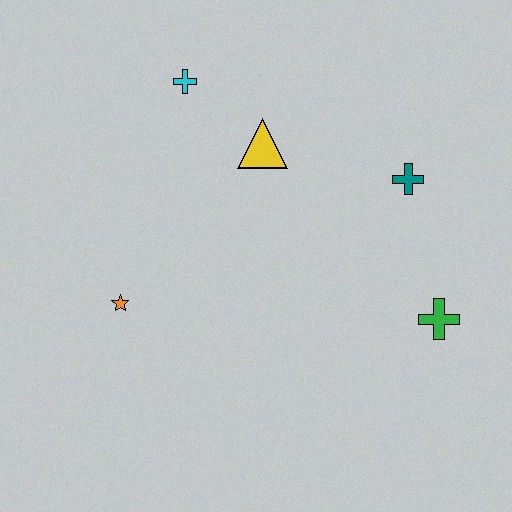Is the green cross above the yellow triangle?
No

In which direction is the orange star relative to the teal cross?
The orange star is to the left of the teal cross.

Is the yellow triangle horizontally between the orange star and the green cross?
Yes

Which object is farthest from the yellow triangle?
The green cross is farthest from the yellow triangle.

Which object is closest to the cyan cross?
The yellow triangle is closest to the cyan cross.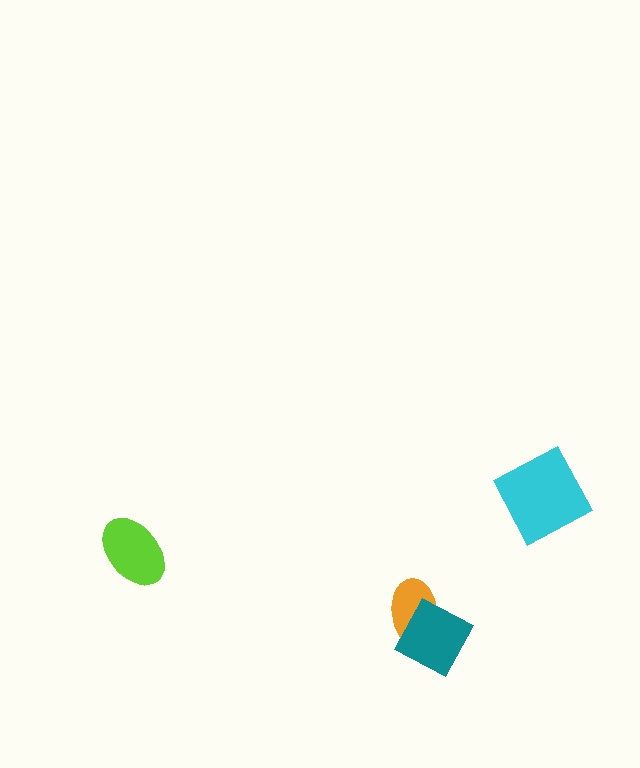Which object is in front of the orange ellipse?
The teal square is in front of the orange ellipse.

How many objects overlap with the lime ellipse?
0 objects overlap with the lime ellipse.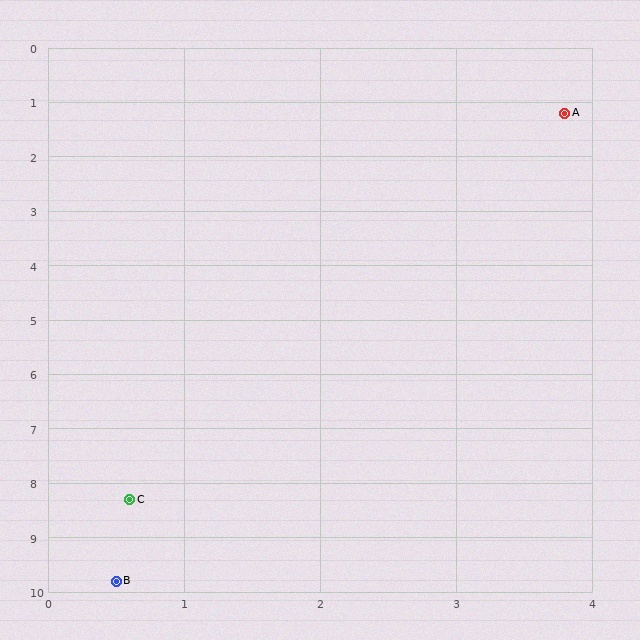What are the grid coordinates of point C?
Point C is at approximately (0.6, 8.3).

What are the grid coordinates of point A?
Point A is at approximately (3.8, 1.2).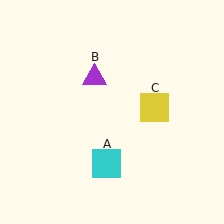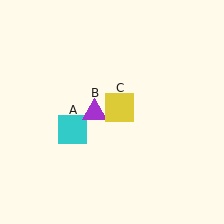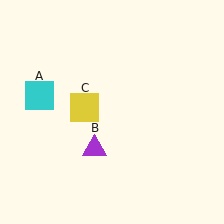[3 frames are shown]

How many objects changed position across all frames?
3 objects changed position: cyan square (object A), purple triangle (object B), yellow square (object C).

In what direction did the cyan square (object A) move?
The cyan square (object A) moved up and to the left.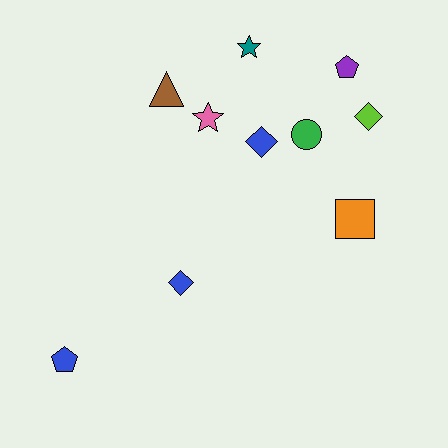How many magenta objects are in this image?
There are no magenta objects.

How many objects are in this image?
There are 10 objects.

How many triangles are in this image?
There is 1 triangle.